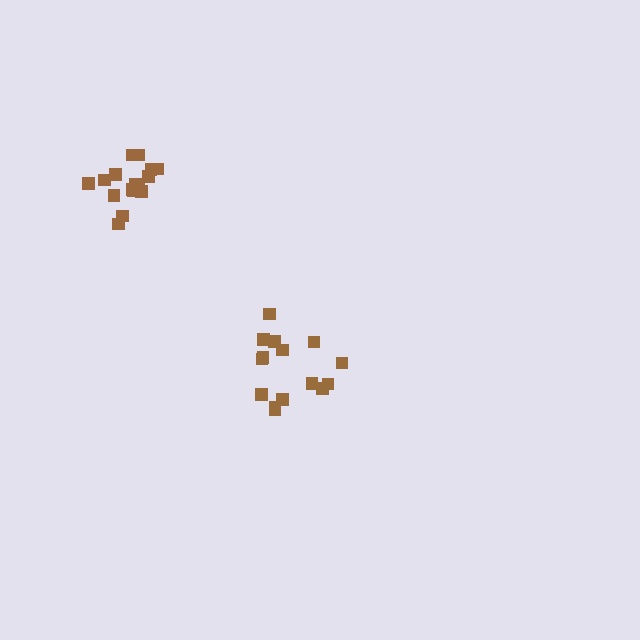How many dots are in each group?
Group 1: 16 dots, Group 2: 15 dots (31 total).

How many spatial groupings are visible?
There are 2 spatial groupings.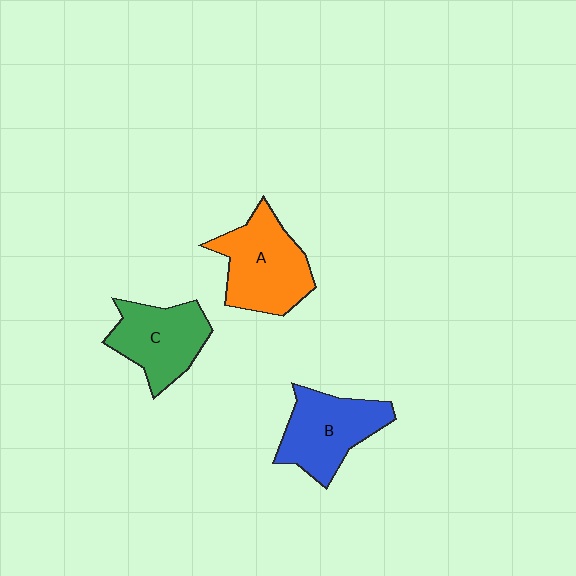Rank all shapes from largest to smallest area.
From largest to smallest: A (orange), B (blue), C (green).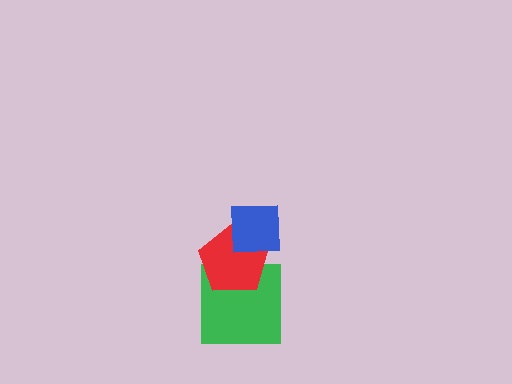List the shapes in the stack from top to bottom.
From top to bottom: the blue square, the red pentagon, the green square.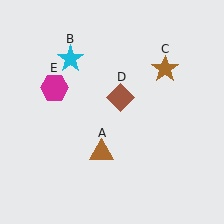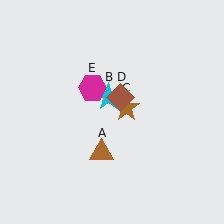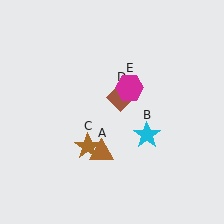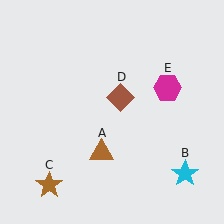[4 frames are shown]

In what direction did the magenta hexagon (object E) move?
The magenta hexagon (object E) moved right.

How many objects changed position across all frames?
3 objects changed position: cyan star (object B), brown star (object C), magenta hexagon (object E).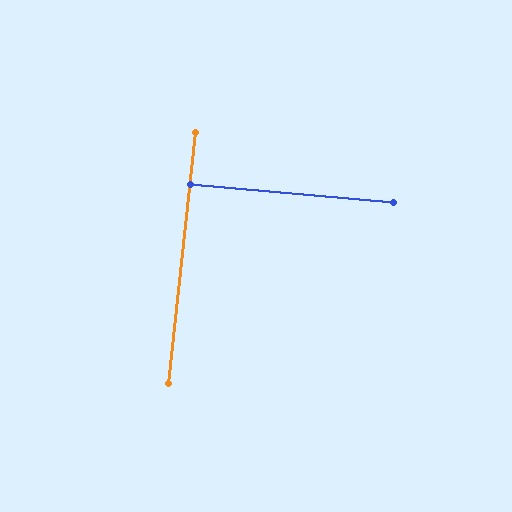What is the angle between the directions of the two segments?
Approximately 89 degrees.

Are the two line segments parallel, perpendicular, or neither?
Perpendicular — they meet at approximately 89°.